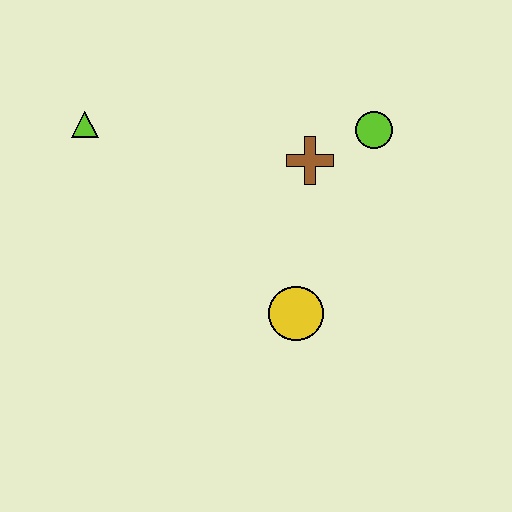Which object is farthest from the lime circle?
The lime triangle is farthest from the lime circle.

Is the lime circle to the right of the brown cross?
Yes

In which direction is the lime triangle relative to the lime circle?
The lime triangle is to the left of the lime circle.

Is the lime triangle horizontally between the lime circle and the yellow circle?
No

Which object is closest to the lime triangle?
The brown cross is closest to the lime triangle.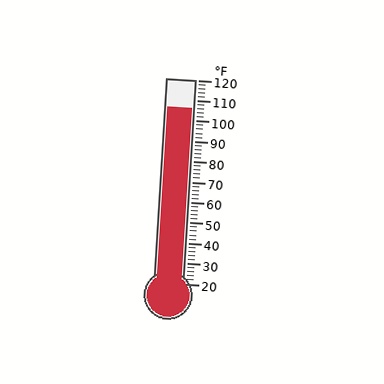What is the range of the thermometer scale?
The thermometer scale ranges from 20°F to 120°F.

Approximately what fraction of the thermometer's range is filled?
The thermometer is filled to approximately 85% of its range.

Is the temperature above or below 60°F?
The temperature is above 60°F.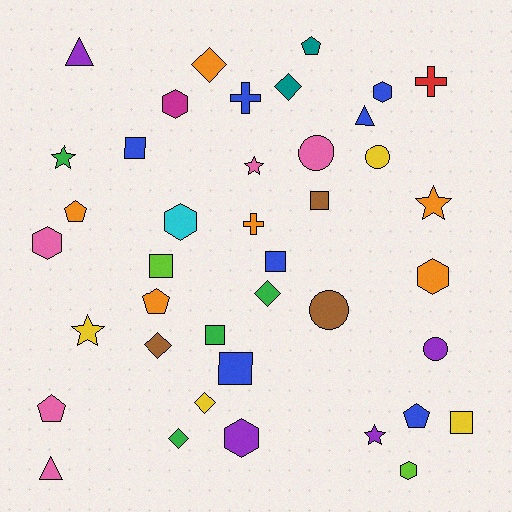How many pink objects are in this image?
There are 5 pink objects.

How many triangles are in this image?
There are 3 triangles.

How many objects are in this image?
There are 40 objects.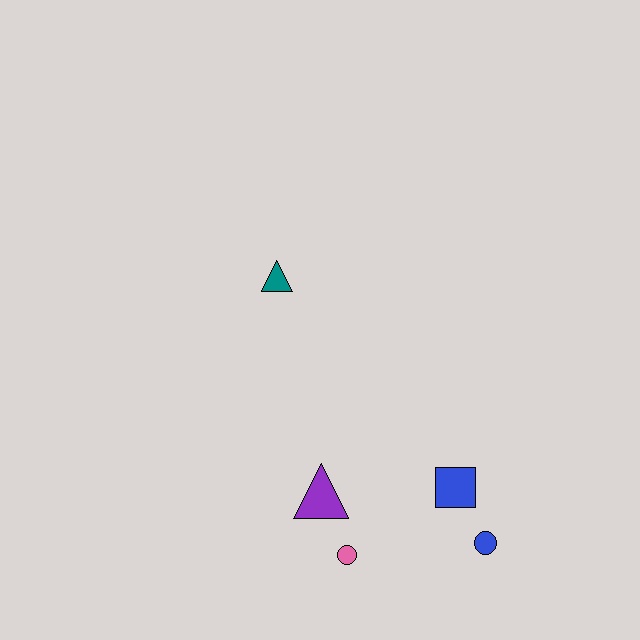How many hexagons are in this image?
There are no hexagons.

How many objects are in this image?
There are 5 objects.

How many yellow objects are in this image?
There are no yellow objects.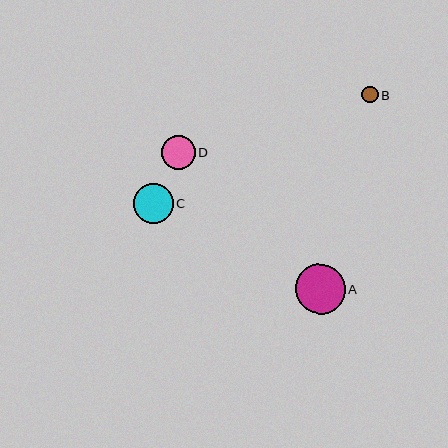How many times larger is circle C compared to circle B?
Circle C is approximately 2.4 times the size of circle B.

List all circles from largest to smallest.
From largest to smallest: A, C, D, B.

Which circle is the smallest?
Circle B is the smallest with a size of approximately 17 pixels.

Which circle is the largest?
Circle A is the largest with a size of approximately 50 pixels.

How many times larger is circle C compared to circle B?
Circle C is approximately 2.4 times the size of circle B.